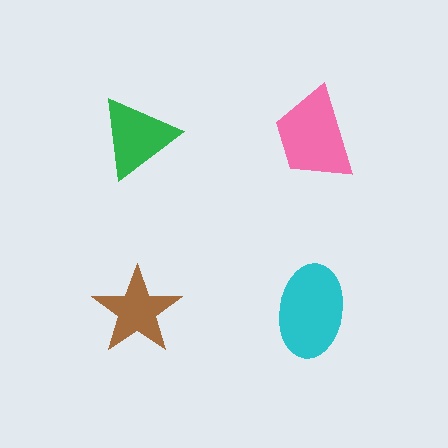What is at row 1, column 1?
A green triangle.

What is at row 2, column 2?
A cyan ellipse.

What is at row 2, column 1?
A brown star.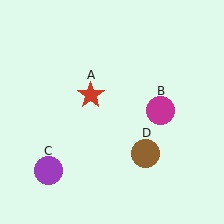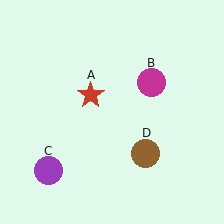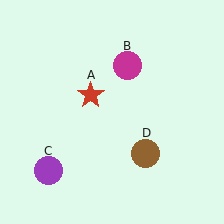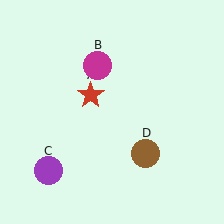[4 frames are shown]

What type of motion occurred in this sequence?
The magenta circle (object B) rotated counterclockwise around the center of the scene.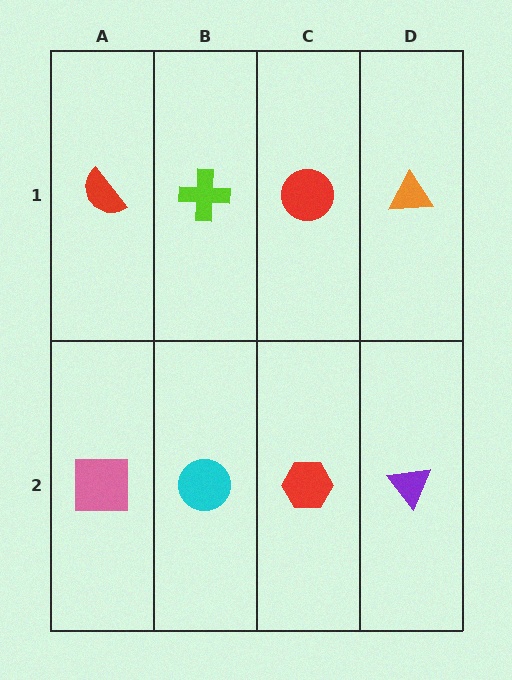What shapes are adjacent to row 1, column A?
A pink square (row 2, column A), a lime cross (row 1, column B).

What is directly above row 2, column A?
A red semicircle.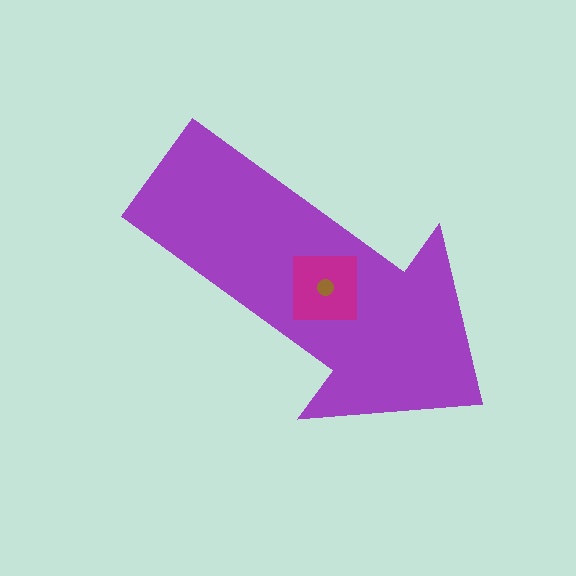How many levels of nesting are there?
3.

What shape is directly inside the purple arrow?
The magenta square.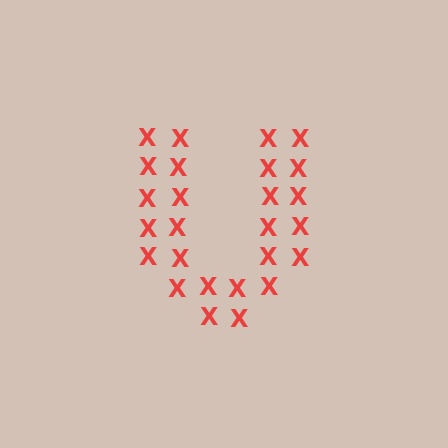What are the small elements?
The small elements are letter X's.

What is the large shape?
The large shape is the letter U.